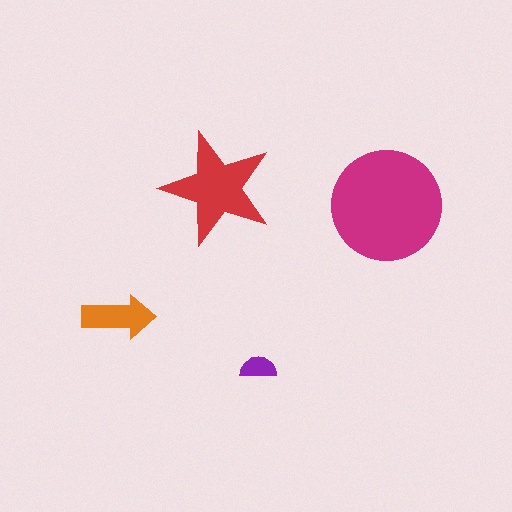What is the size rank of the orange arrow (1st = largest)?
3rd.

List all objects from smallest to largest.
The purple semicircle, the orange arrow, the red star, the magenta circle.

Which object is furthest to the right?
The magenta circle is rightmost.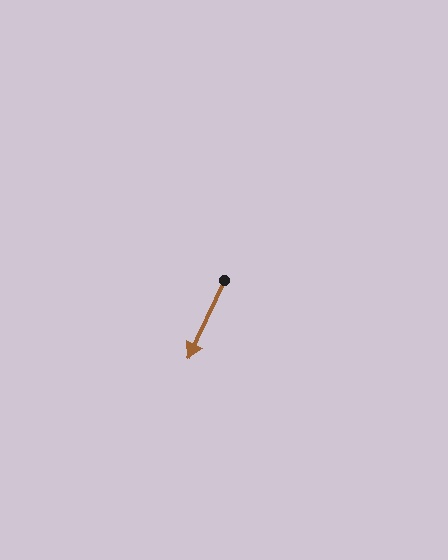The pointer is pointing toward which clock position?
Roughly 7 o'clock.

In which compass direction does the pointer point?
Southwest.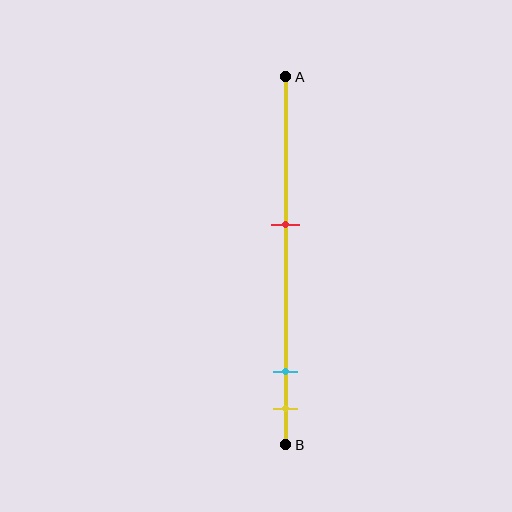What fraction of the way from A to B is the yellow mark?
The yellow mark is approximately 90% (0.9) of the way from A to B.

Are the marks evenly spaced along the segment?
No, the marks are not evenly spaced.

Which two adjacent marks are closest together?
The cyan and yellow marks are the closest adjacent pair.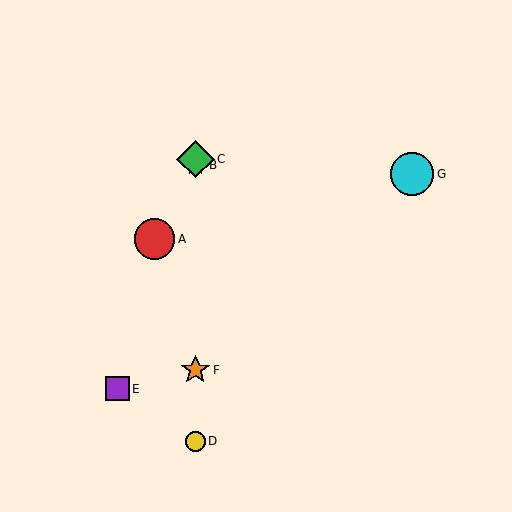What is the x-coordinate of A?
Object A is at x≈154.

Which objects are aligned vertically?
Objects B, C, D, F are aligned vertically.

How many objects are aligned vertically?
4 objects (B, C, D, F) are aligned vertically.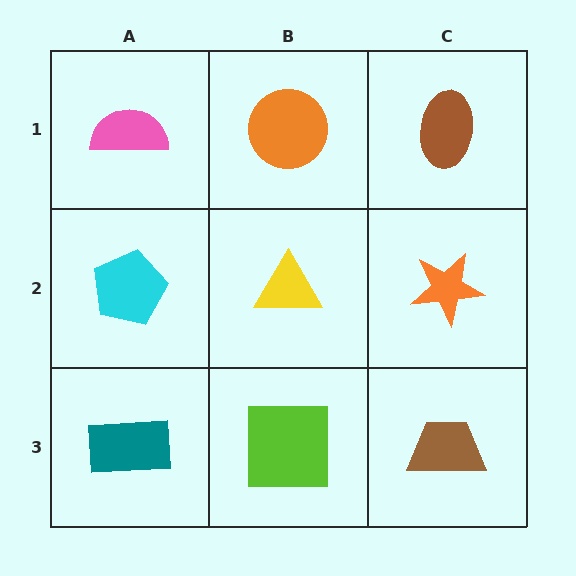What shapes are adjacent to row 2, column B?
An orange circle (row 1, column B), a lime square (row 3, column B), a cyan pentagon (row 2, column A), an orange star (row 2, column C).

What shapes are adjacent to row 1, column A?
A cyan pentagon (row 2, column A), an orange circle (row 1, column B).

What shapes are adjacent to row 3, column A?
A cyan pentagon (row 2, column A), a lime square (row 3, column B).